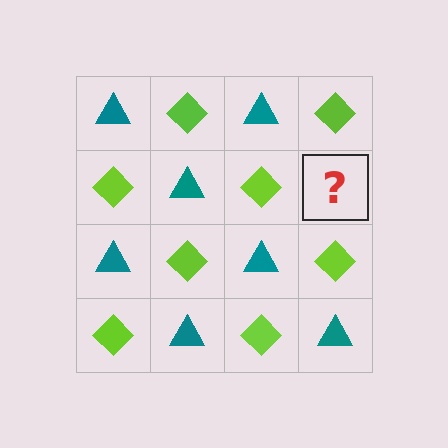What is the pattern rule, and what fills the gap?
The rule is that it alternates teal triangle and lime diamond in a checkerboard pattern. The gap should be filled with a teal triangle.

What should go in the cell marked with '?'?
The missing cell should contain a teal triangle.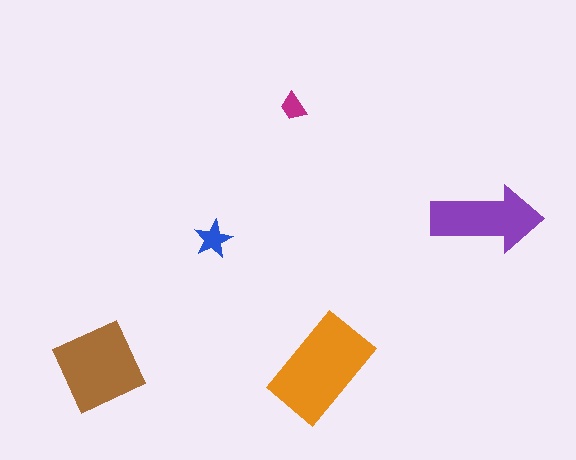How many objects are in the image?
There are 5 objects in the image.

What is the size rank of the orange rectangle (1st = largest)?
1st.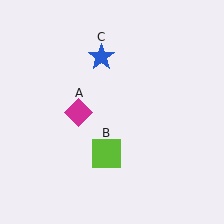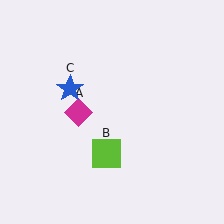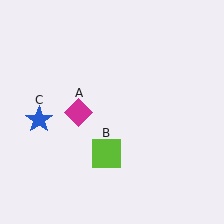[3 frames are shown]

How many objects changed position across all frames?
1 object changed position: blue star (object C).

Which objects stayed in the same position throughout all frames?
Magenta diamond (object A) and lime square (object B) remained stationary.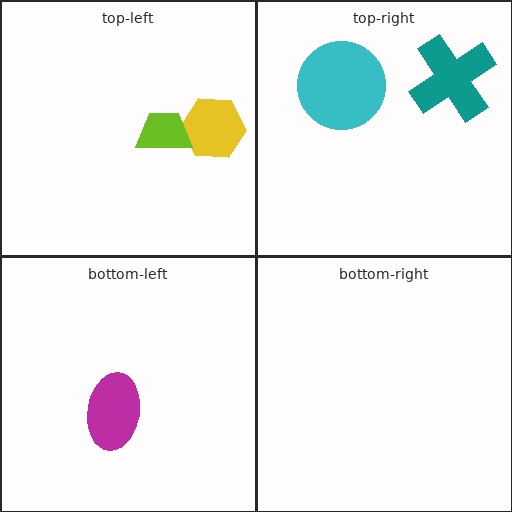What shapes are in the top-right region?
The cyan circle, the teal cross.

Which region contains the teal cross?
The top-right region.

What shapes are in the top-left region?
The yellow hexagon, the lime trapezoid.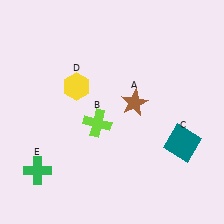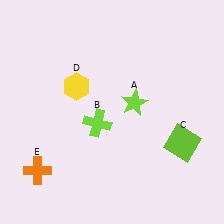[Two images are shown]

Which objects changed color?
A changed from brown to lime. C changed from teal to lime. E changed from green to orange.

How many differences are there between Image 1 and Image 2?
There are 3 differences between the two images.